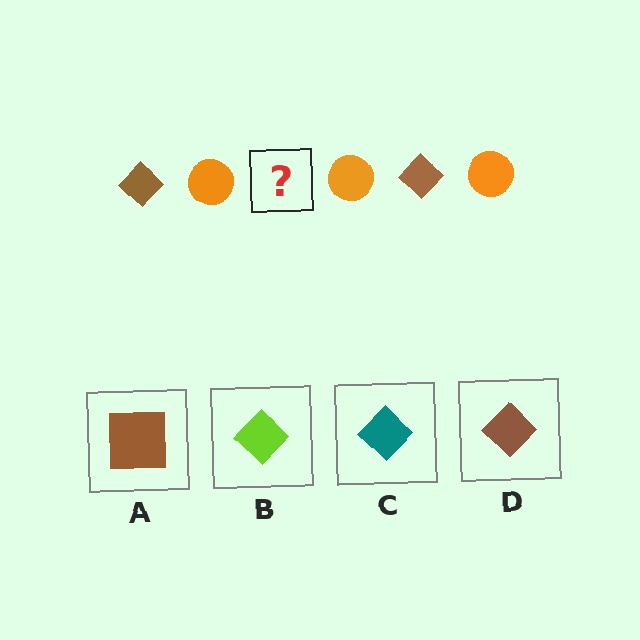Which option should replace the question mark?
Option D.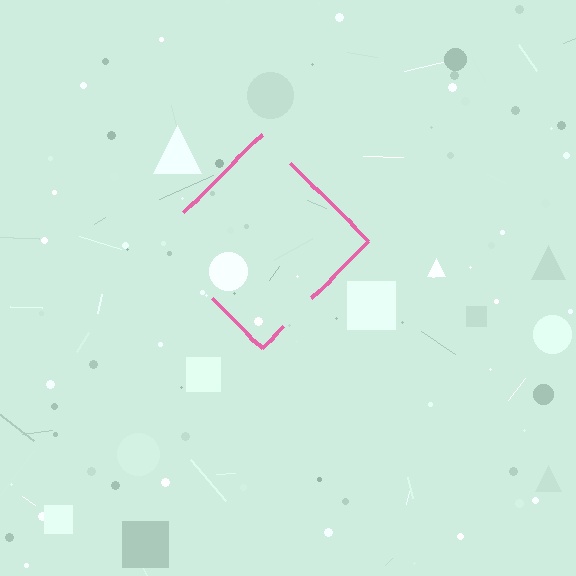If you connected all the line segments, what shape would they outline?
They would outline a diamond.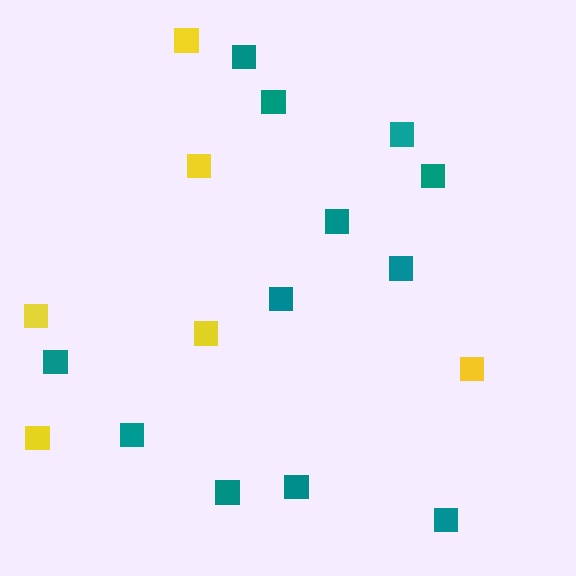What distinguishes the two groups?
There are 2 groups: one group of teal squares (12) and one group of yellow squares (6).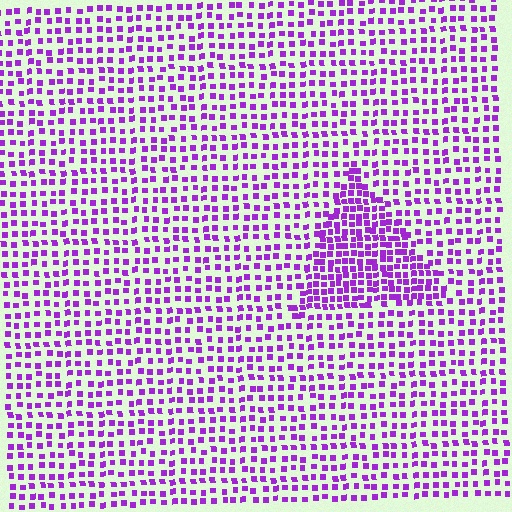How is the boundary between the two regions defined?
The boundary is defined by a change in element density (approximately 1.8x ratio). All elements are the same color, size, and shape.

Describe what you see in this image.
The image contains small purple elements arranged at two different densities. A triangle-shaped region is visible where the elements are more densely packed than the surrounding area.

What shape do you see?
I see a triangle.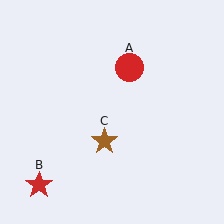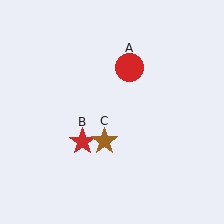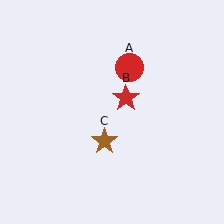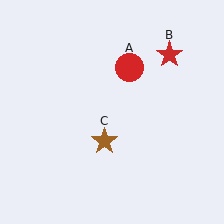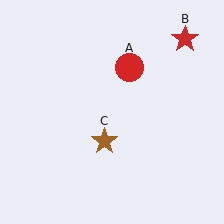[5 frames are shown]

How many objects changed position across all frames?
1 object changed position: red star (object B).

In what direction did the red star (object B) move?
The red star (object B) moved up and to the right.